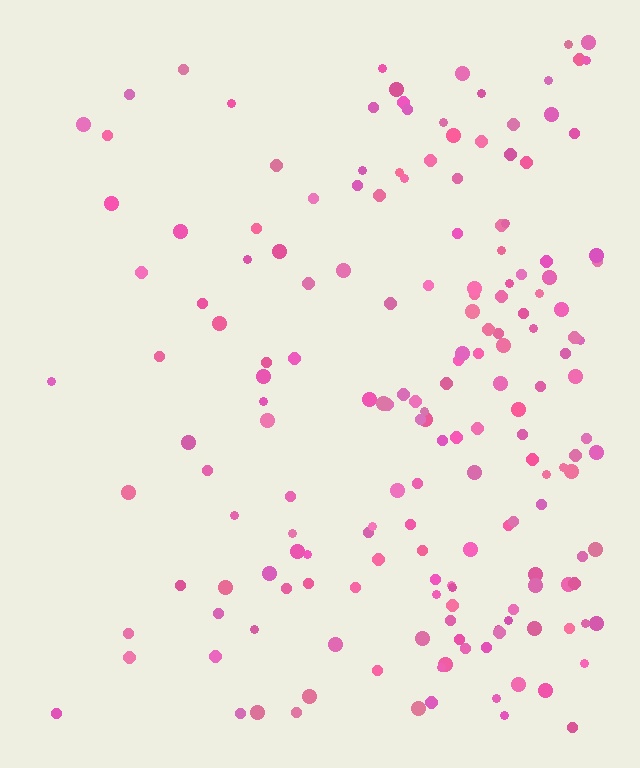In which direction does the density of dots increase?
From left to right, with the right side densest.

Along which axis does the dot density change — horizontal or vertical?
Horizontal.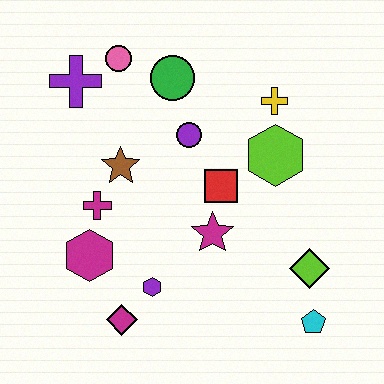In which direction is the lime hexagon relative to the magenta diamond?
The lime hexagon is above the magenta diamond.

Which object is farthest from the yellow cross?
The magenta diamond is farthest from the yellow cross.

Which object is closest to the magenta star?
The red square is closest to the magenta star.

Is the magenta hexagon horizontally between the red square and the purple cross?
Yes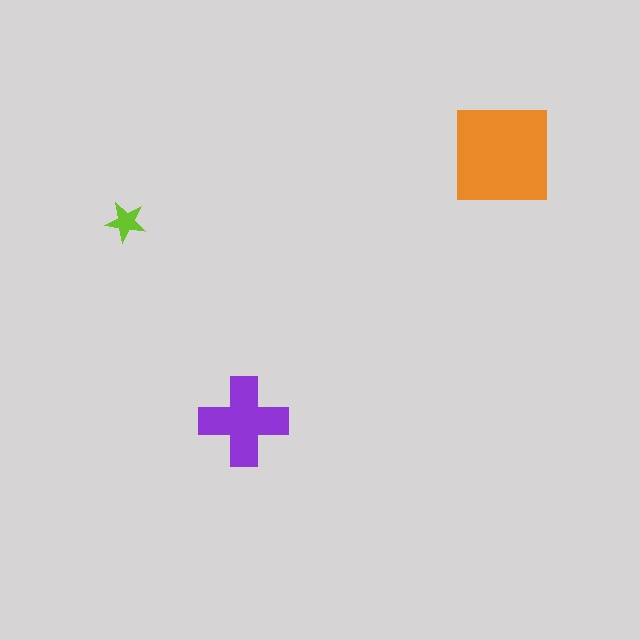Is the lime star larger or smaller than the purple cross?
Smaller.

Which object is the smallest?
The lime star.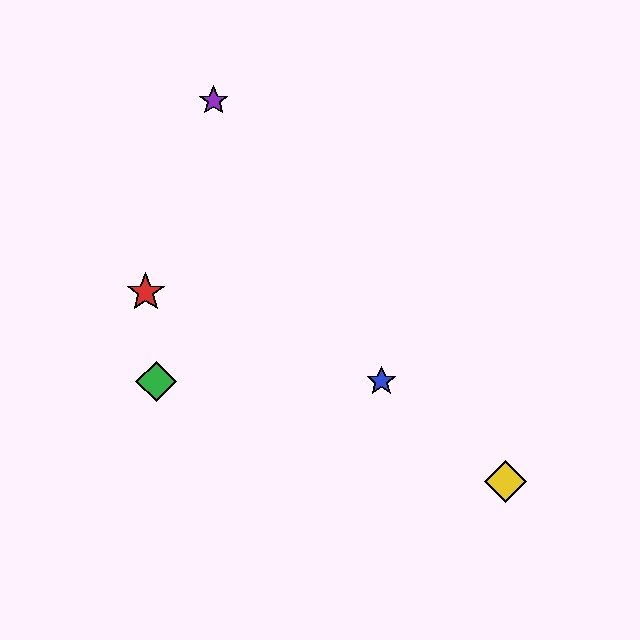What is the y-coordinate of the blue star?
The blue star is at y≈381.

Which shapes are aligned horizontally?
The blue star, the green diamond are aligned horizontally.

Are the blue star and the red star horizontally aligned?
No, the blue star is at y≈381 and the red star is at y≈292.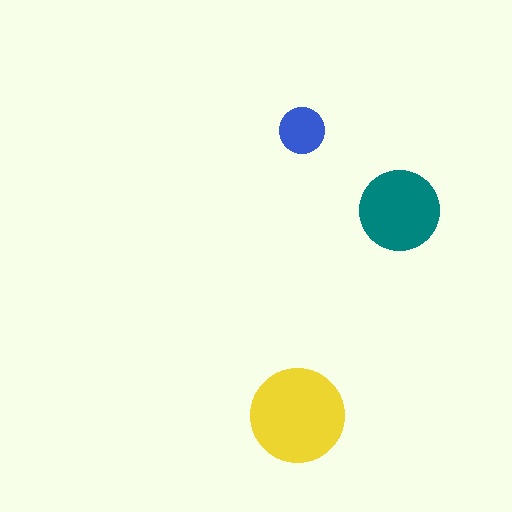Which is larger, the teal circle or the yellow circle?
The yellow one.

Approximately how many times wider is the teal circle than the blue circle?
About 2 times wider.